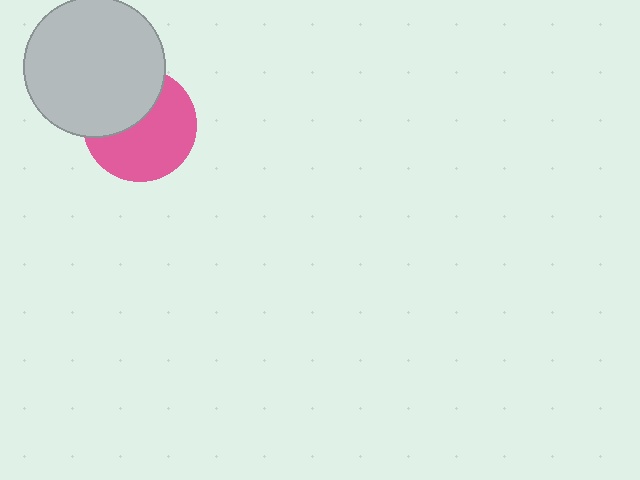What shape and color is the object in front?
The object in front is a light gray circle.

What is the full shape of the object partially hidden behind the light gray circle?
The partially hidden object is a pink circle.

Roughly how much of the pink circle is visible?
About half of it is visible (roughly 61%).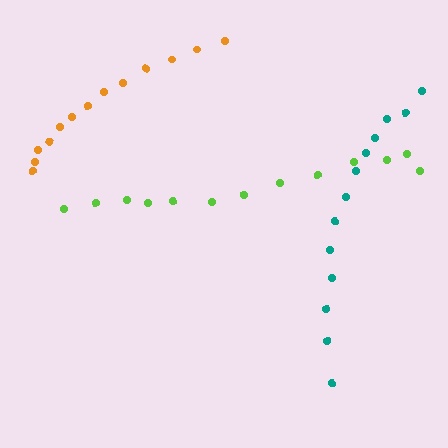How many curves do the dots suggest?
There are 3 distinct paths.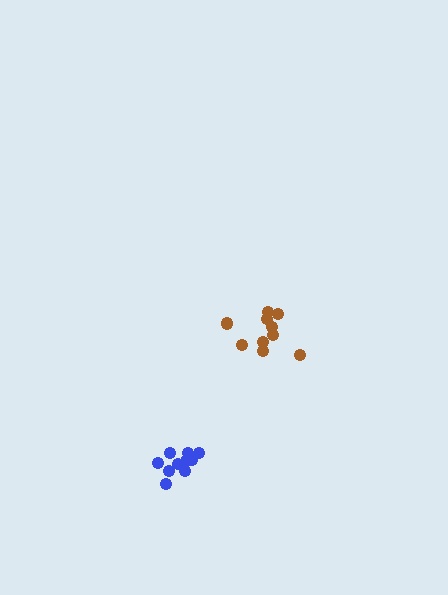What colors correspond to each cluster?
The clusters are colored: brown, blue.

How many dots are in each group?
Group 1: 10 dots, Group 2: 10 dots (20 total).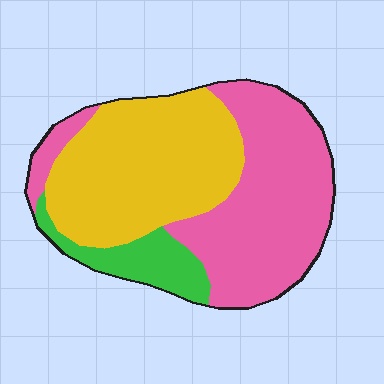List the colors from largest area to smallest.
From largest to smallest: pink, yellow, green.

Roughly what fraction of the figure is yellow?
Yellow takes up between a quarter and a half of the figure.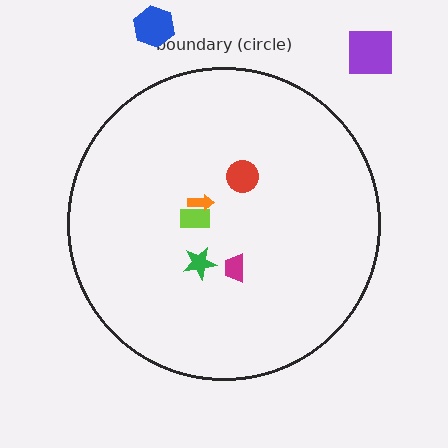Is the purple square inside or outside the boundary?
Outside.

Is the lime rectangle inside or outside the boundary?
Inside.